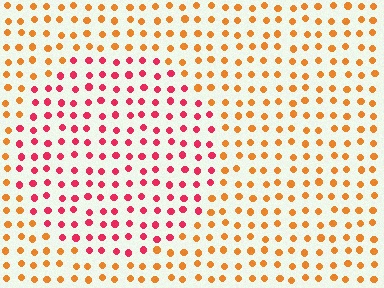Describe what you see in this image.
The image is filled with small orange elements in a uniform arrangement. A circle-shaped region is visible where the elements are tinted to a slightly different hue, forming a subtle color boundary.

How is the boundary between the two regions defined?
The boundary is defined purely by a slight shift in hue (about 45 degrees). Spacing, size, and orientation are identical on both sides.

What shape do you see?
I see a circle.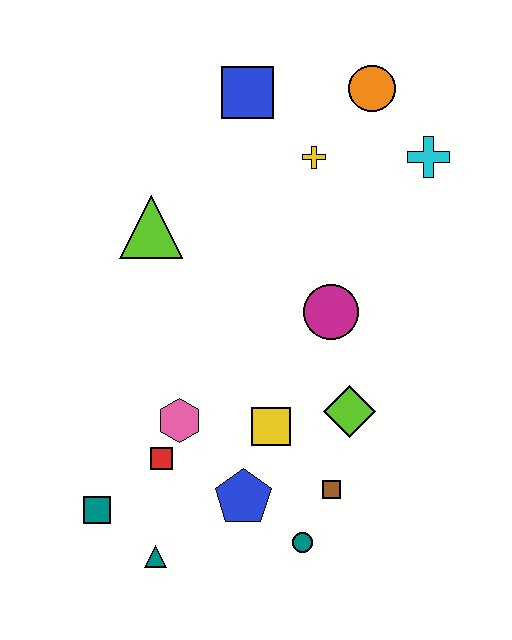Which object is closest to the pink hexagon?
The red square is closest to the pink hexagon.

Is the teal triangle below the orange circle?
Yes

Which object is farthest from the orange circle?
The teal triangle is farthest from the orange circle.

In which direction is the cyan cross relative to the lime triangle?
The cyan cross is to the right of the lime triangle.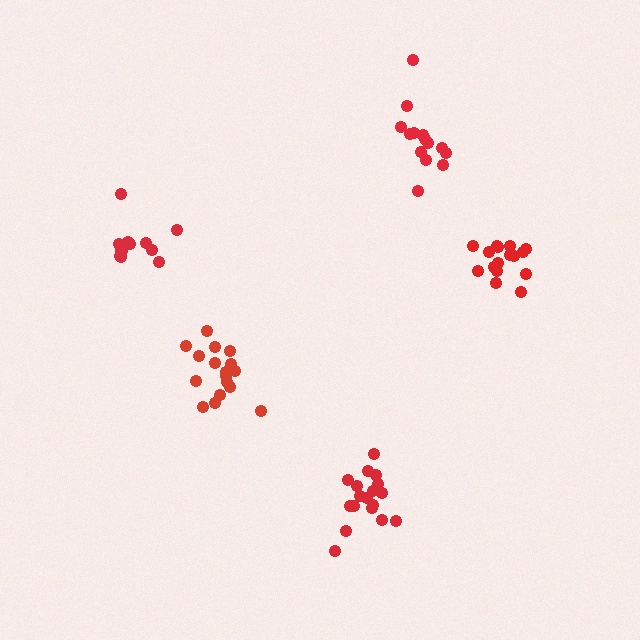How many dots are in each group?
Group 1: 16 dots, Group 2: 17 dots, Group 3: 14 dots, Group 4: 18 dots, Group 5: 12 dots (77 total).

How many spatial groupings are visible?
There are 5 spatial groupings.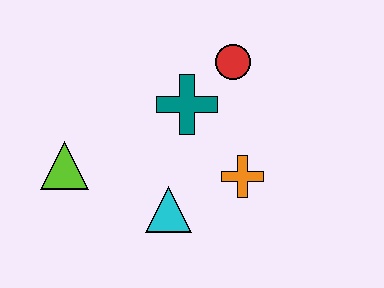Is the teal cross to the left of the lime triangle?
No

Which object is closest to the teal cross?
The red circle is closest to the teal cross.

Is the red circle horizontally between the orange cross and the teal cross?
Yes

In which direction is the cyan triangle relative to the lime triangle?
The cyan triangle is to the right of the lime triangle.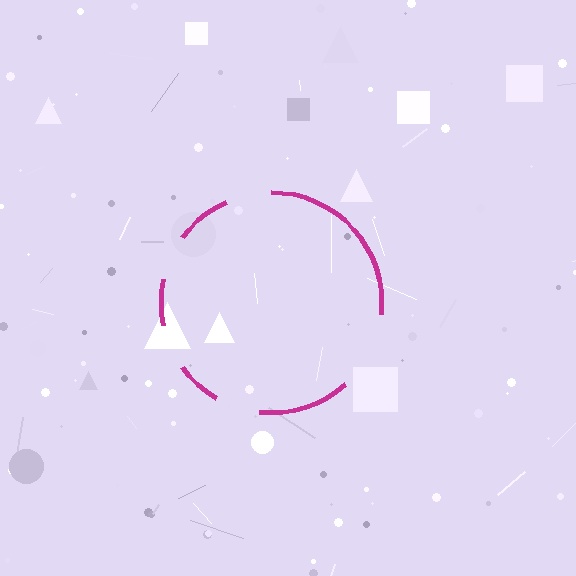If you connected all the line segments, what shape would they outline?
They would outline a circle.